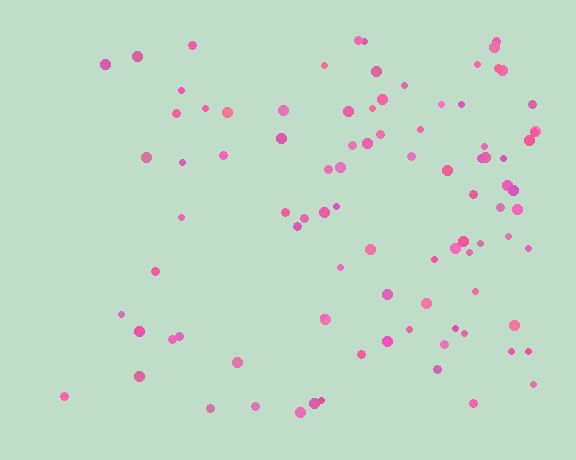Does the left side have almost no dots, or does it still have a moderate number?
Still a moderate number, just noticeably fewer than the right.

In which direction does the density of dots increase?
From left to right, with the right side densest.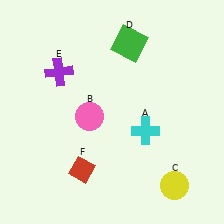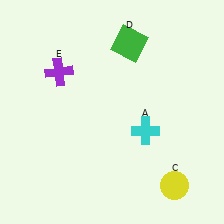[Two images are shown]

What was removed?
The pink circle (B), the red diamond (F) were removed in Image 2.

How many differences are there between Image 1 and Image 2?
There are 2 differences between the two images.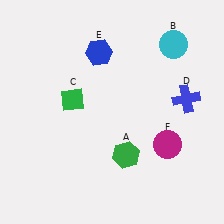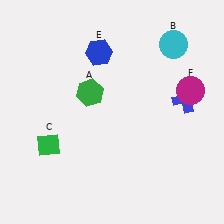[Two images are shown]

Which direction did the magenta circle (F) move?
The magenta circle (F) moved up.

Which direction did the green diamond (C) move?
The green diamond (C) moved down.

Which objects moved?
The objects that moved are: the green hexagon (A), the green diamond (C), the magenta circle (F).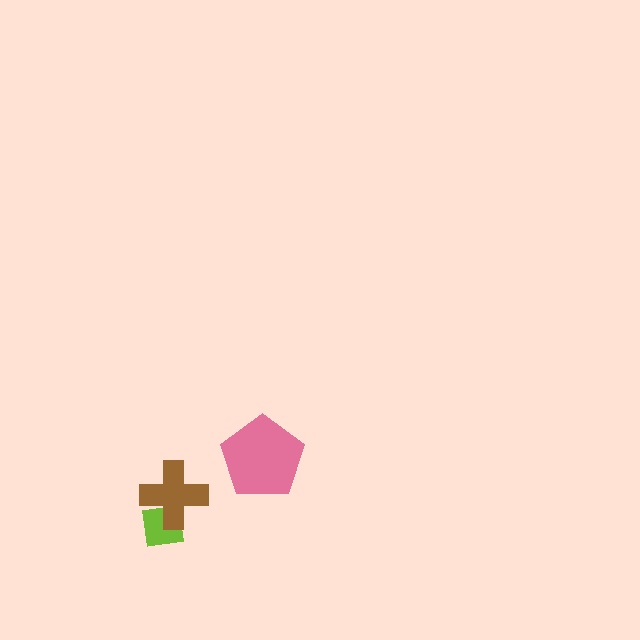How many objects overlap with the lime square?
1 object overlaps with the lime square.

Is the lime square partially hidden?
Yes, it is partially covered by another shape.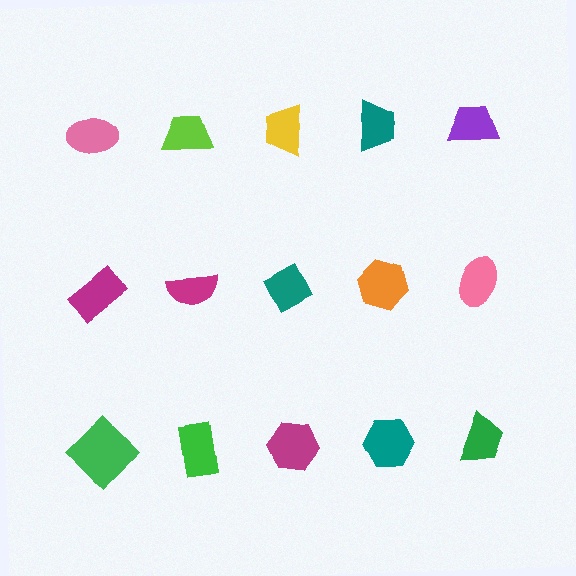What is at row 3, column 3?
A magenta hexagon.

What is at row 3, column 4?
A teal hexagon.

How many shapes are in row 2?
5 shapes.